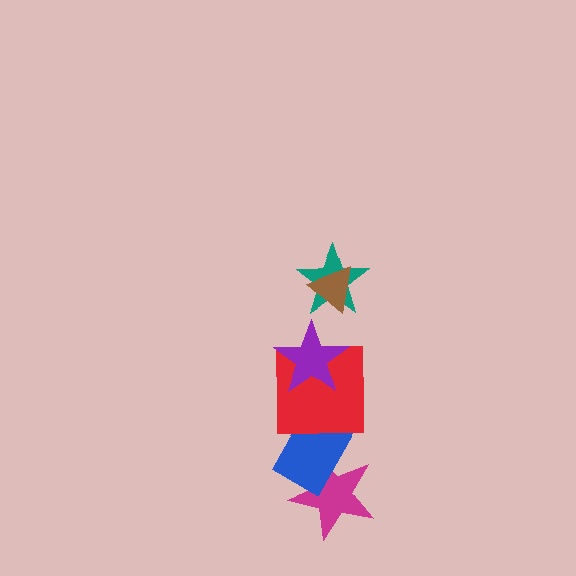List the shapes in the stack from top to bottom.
From top to bottom: the brown triangle, the teal star, the purple star, the red square, the blue rectangle, the magenta star.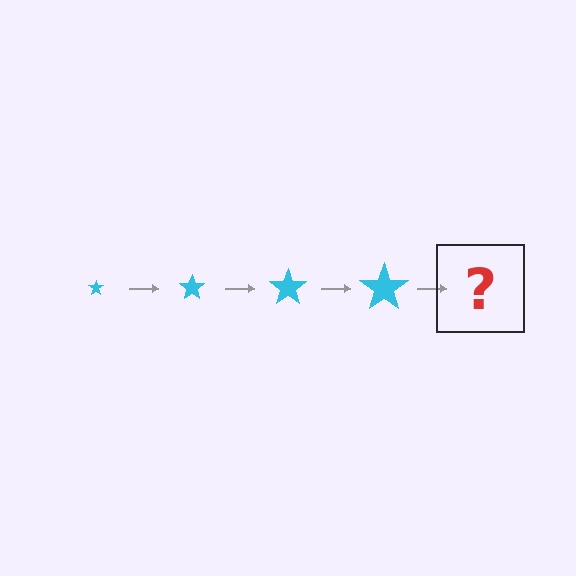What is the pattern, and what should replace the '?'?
The pattern is that the star gets progressively larger each step. The '?' should be a cyan star, larger than the previous one.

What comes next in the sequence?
The next element should be a cyan star, larger than the previous one.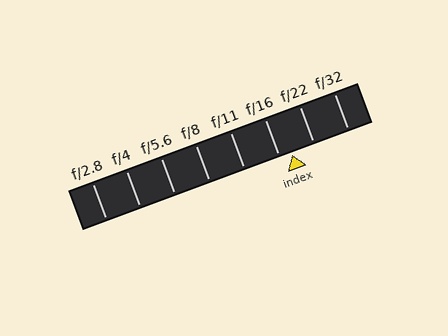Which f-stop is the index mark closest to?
The index mark is closest to f/16.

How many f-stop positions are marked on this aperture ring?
There are 8 f-stop positions marked.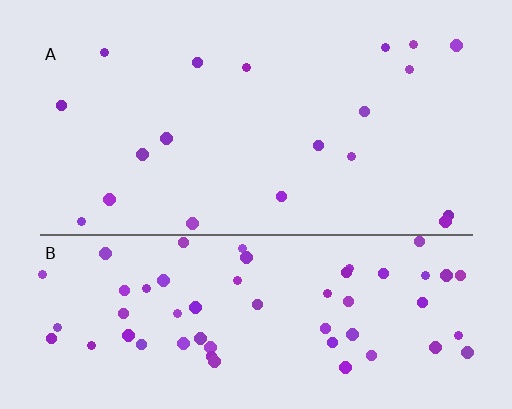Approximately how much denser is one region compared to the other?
Approximately 3.2× — region B over region A.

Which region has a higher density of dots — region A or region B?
B (the bottom).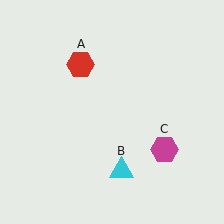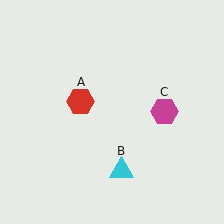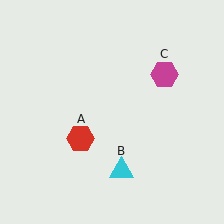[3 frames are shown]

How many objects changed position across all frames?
2 objects changed position: red hexagon (object A), magenta hexagon (object C).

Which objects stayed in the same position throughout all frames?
Cyan triangle (object B) remained stationary.